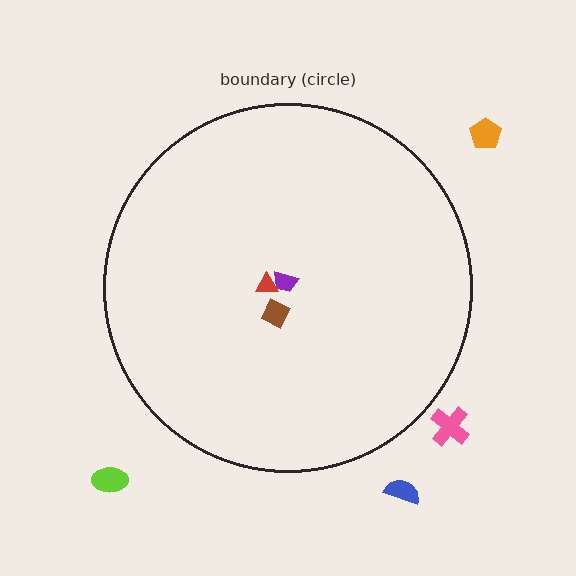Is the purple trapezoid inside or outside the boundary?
Inside.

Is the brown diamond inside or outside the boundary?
Inside.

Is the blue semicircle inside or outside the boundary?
Outside.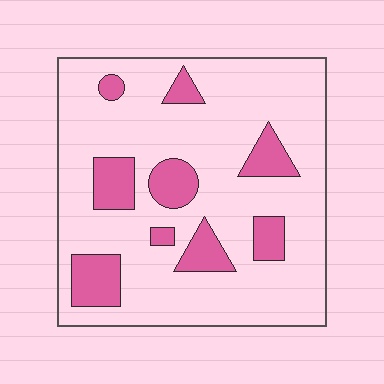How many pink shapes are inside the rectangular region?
9.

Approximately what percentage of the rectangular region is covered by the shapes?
Approximately 20%.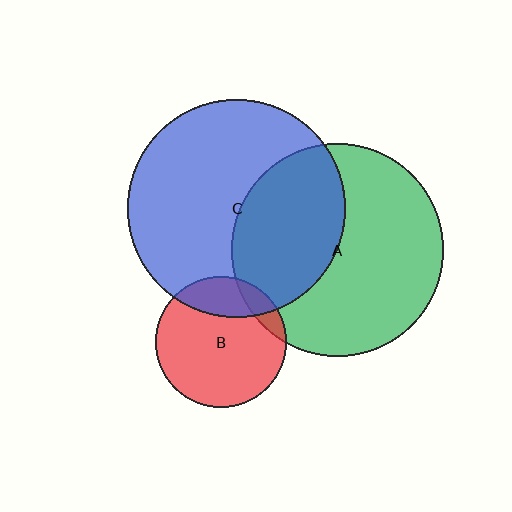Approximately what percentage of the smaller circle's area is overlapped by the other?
Approximately 10%.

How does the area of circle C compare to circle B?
Approximately 2.8 times.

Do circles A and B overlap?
Yes.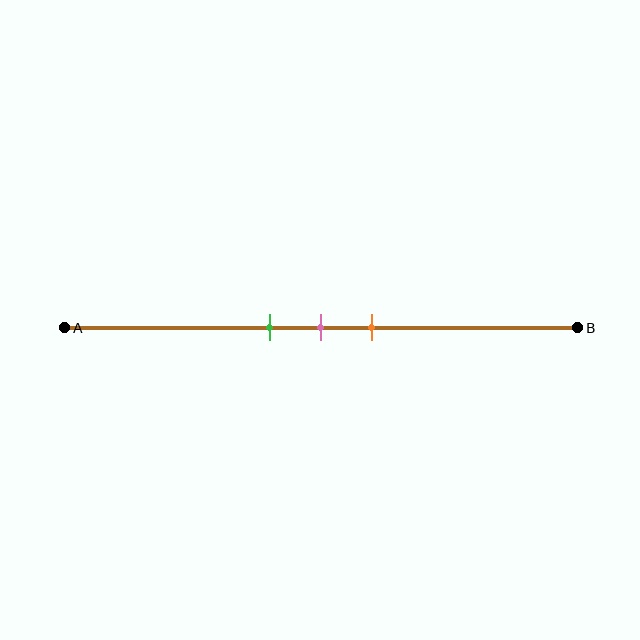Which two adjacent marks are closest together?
The green and pink marks are the closest adjacent pair.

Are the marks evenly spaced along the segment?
Yes, the marks are approximately evenly spaced.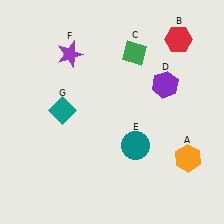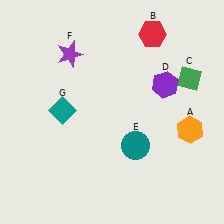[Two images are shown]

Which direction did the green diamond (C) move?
The green diamond (C) moved right.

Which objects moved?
The objects that moved are: the orange hexagon (A), the red hexagon (B), the green diamond (C).